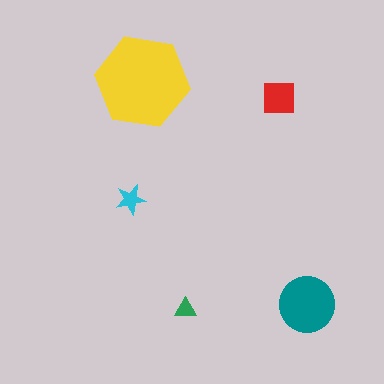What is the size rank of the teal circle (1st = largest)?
2nd.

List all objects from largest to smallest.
The yellow hexagon, the teal circle, the red square, the cyan star, the green triangle.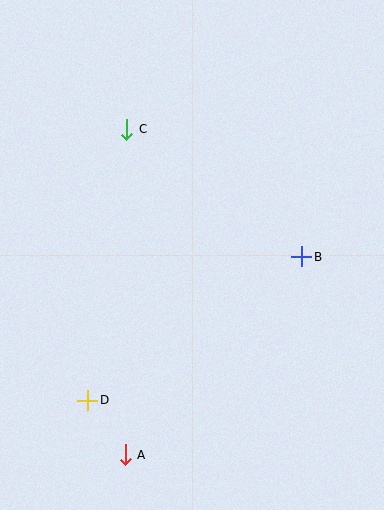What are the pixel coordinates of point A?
Point A is at (125, 455).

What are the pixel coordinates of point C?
Point C is at (127, 129).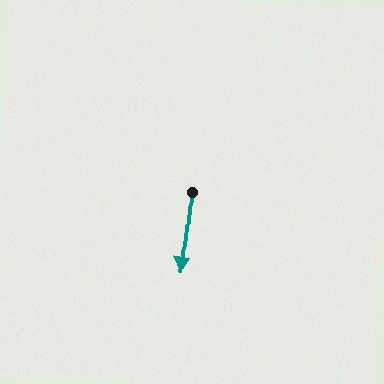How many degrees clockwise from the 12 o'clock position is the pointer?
Approximately 186 degrees.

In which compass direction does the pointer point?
South.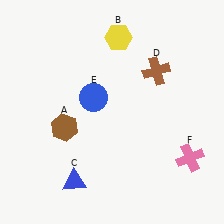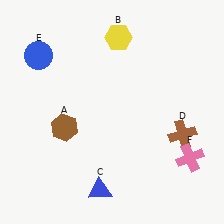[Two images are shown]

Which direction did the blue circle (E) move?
The blue circle (E) moved left.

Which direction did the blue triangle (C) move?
The blue triangle (C) moved right.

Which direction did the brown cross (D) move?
The brown cross (D) moved down.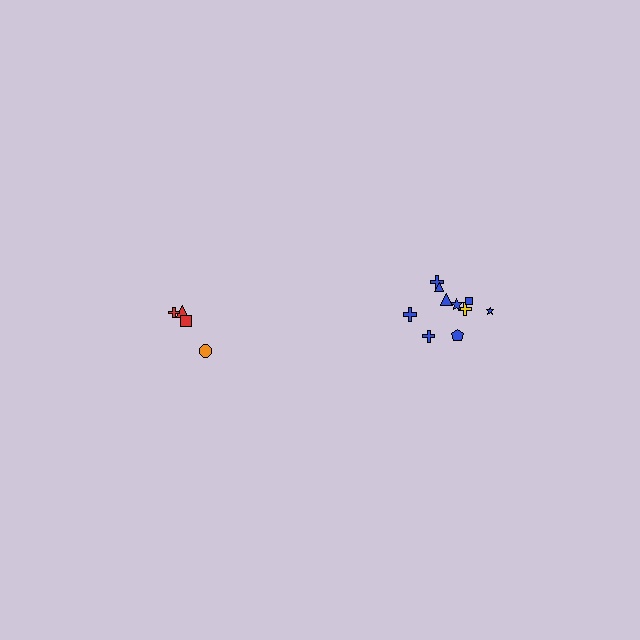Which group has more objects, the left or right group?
The right group.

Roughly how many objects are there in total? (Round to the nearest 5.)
Roughly 15 objects in total.